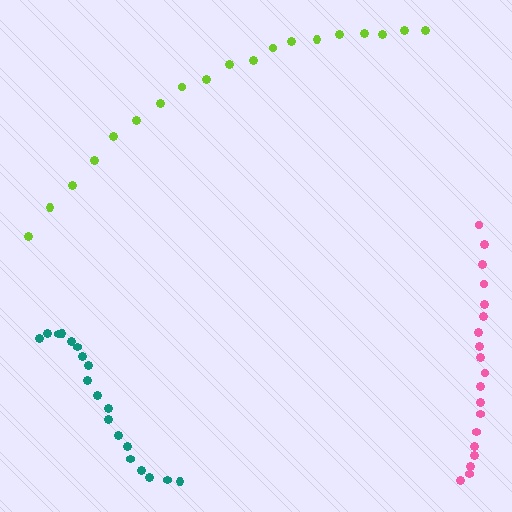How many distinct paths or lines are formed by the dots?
There are 3 distinct paths.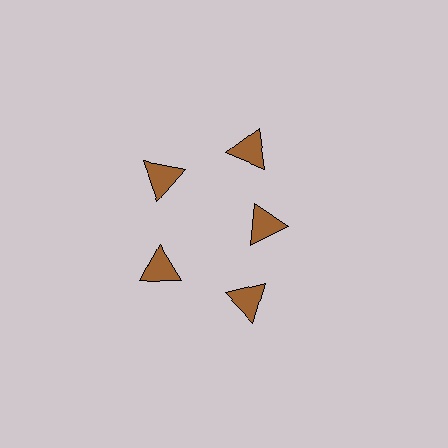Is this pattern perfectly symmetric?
No. The 5 brown triangles are arranged in a ring, but one element near the 3 o'clock position is pulled inward toward the center, breaking the 5-fold rotational symmetry.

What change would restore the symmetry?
The symmetry would be restored by moving it outward, back onto the ring so that all 5 triangles sit at equal angles and equal distance from the center.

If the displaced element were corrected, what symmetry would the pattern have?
It would have 5-fold rotational symmetry — the pattern would map onto itself every 72 degrees.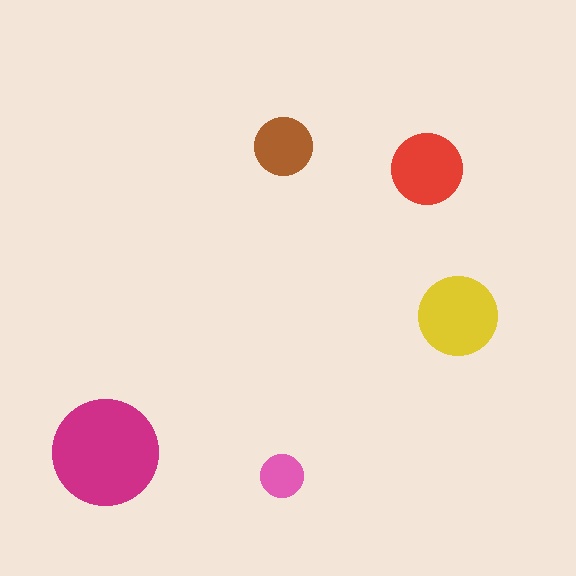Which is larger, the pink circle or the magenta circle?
The magenta one.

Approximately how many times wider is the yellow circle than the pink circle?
About 2 times wider.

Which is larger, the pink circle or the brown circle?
The brown one.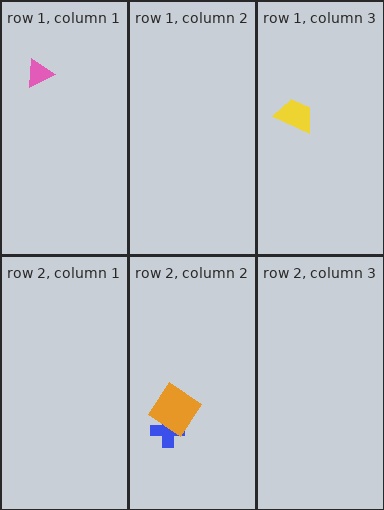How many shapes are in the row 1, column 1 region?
1.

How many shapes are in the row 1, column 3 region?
1.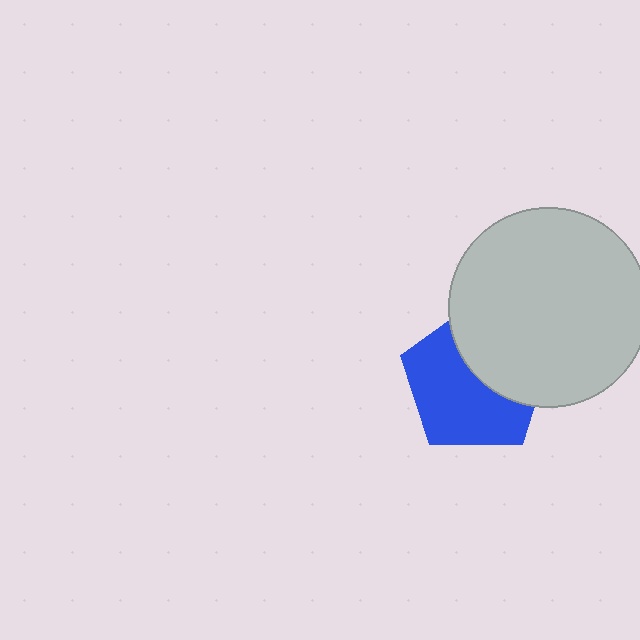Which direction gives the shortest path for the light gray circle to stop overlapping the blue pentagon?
Moving toward the upper-right gives the shortest separation.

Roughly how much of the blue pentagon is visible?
About half of it is visible (roughly 60%).